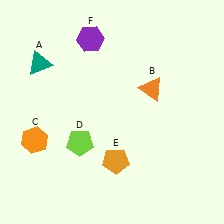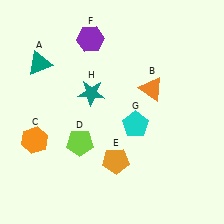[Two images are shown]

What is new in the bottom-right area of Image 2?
A cyan pentagon (G) was added in the bottom-right area of Image 2.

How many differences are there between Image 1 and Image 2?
There are 2 differences between the two images.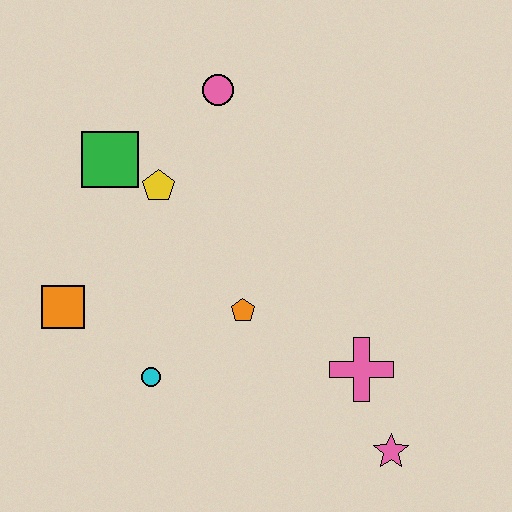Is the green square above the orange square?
Yes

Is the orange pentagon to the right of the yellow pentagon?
Yes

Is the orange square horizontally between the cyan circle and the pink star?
No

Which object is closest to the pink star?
The pink cross is closest to the pink star.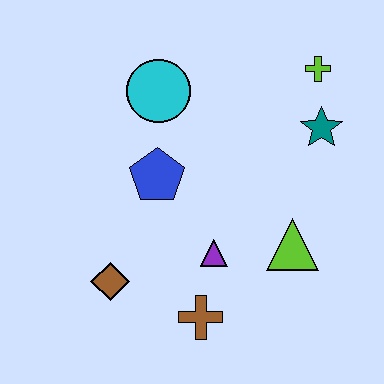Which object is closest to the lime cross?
The teal star is closest to the lime cross.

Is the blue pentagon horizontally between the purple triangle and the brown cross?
No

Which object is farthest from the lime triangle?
The cyan circle is farthest from the lime triangle.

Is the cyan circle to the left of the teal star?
Yes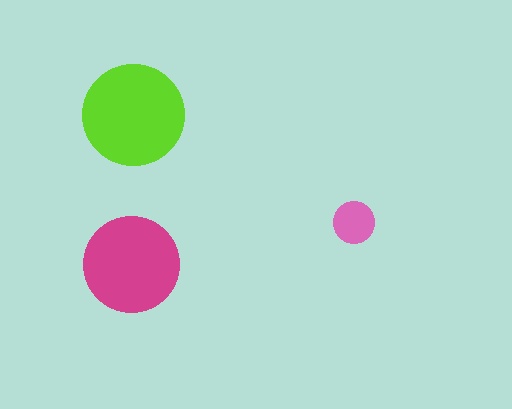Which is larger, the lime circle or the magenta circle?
The lime one.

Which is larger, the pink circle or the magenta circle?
The magenta one.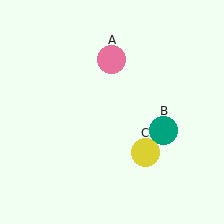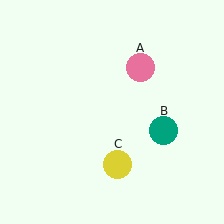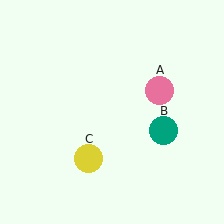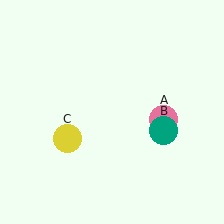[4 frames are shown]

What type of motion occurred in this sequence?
The pink circle (object A), yellow circle (object C) rotated clockwise around the center of the scene.